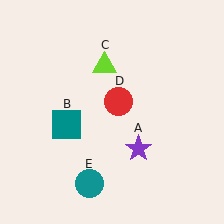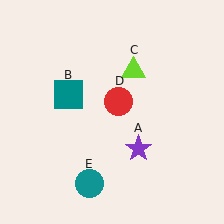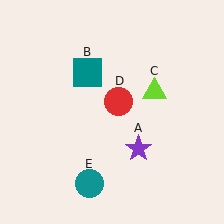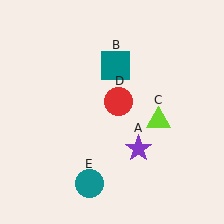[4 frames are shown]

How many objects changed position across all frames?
2 objects changed position: teal square (object B), lime triangle (object C).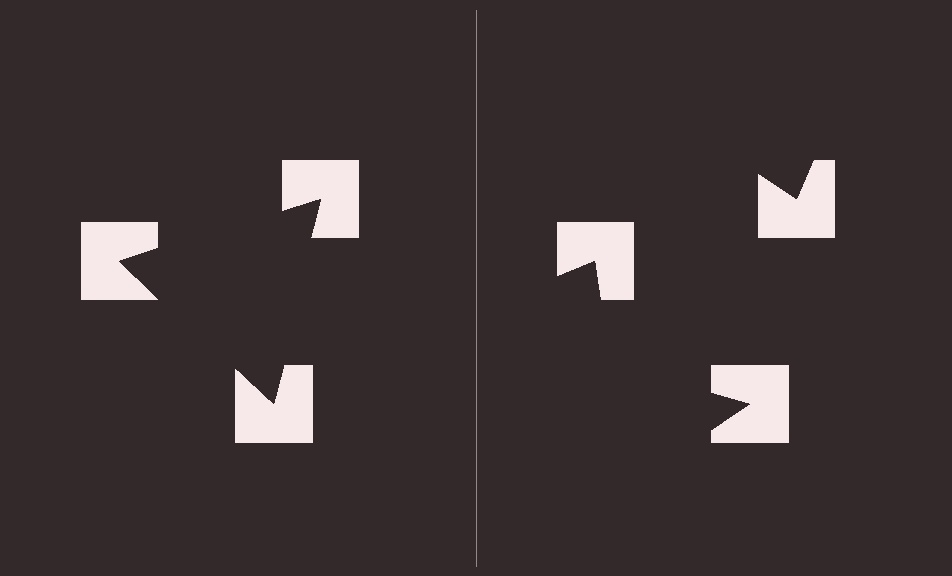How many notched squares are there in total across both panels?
6 — 3 on each side.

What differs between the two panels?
The notched squares are positioned identically on both sides; only the wedge orientations differ. On the left they align to a triangle; on the right they are misaligned.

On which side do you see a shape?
An illusory triangle appears on the left side. On the right side the wedge cuts are rotated, so no coherent shape forms.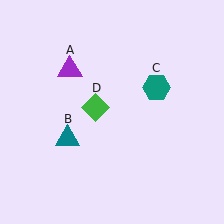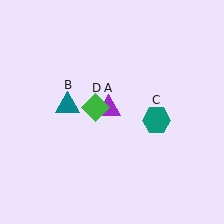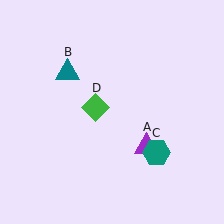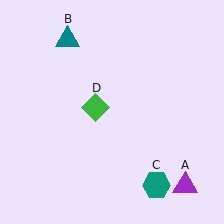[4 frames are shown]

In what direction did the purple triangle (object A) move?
The purple triangle (object A) moved down and to the right.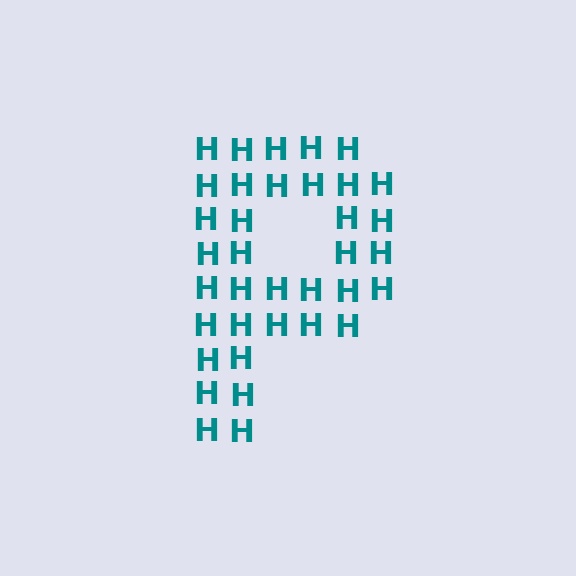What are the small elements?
The small elements are letter H's.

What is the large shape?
The large shape is the letter P.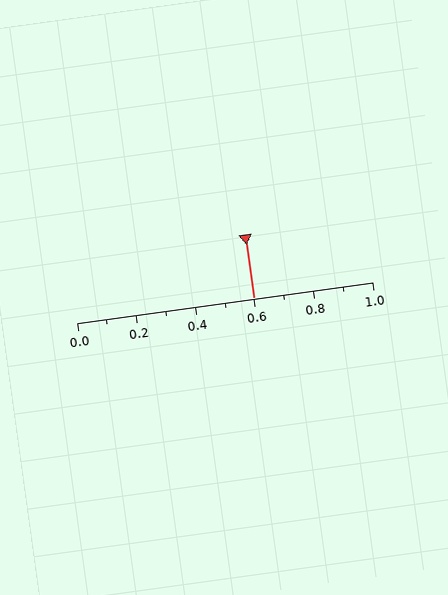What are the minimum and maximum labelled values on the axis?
The axis runs from 0.0 to 1.0.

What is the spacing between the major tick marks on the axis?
The major ticks are spaced 0.2 apart.